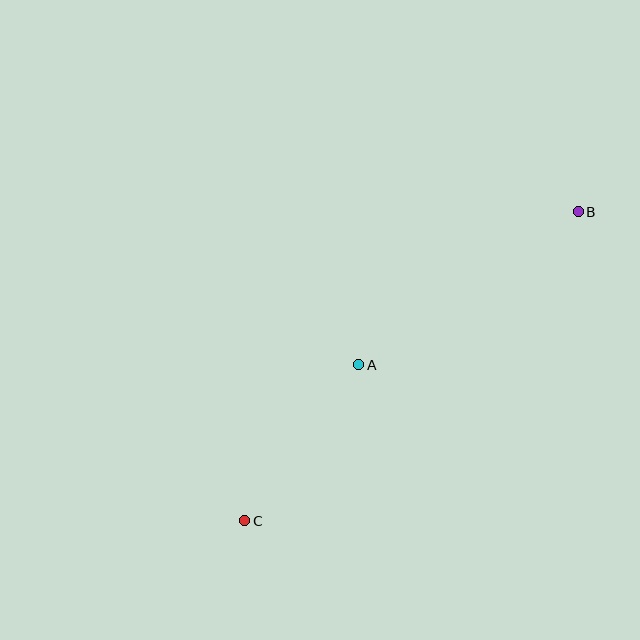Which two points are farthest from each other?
Points B and C are farthest from each other.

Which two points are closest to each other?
Points A and C are closest to each other.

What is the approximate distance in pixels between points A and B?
The distance between A and B is approximately 268 pixels.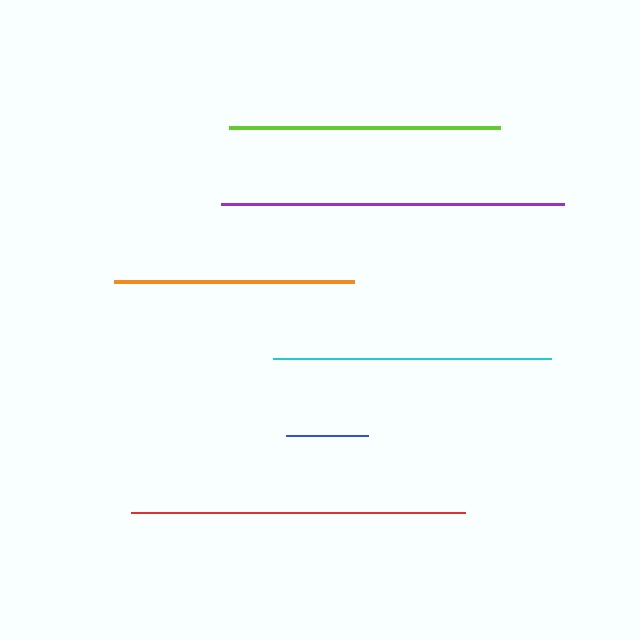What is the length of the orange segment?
The orange segment is approximately 240 pixels long.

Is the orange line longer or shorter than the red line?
The red line is longer than the orange line.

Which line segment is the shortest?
The blue line is the shortest at approximately 82 pixels.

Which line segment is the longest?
The purple line is the longest at approximately 342 pixels.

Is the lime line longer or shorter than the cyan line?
The cyan line is longer than the lime line.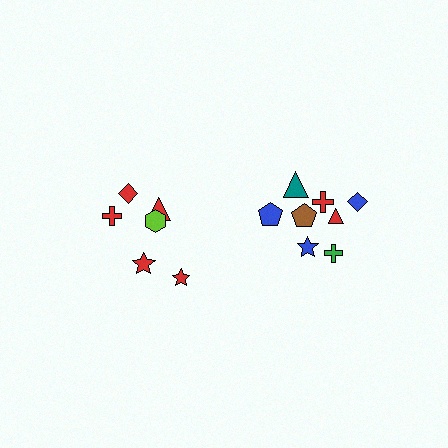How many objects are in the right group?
There are 8 objects.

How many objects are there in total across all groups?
There are 14 objects.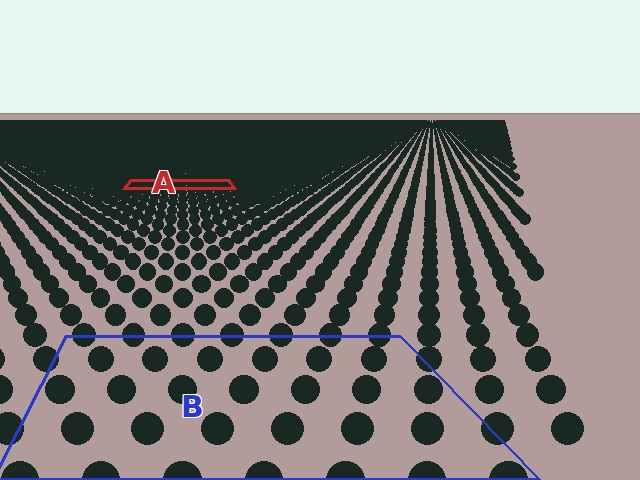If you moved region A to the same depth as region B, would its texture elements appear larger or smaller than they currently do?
They would appear larger. At a closer depth, the same texture elements are projected at a bigger on-screen size.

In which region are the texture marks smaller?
The texture marks are smaller in region A, because it is farther away.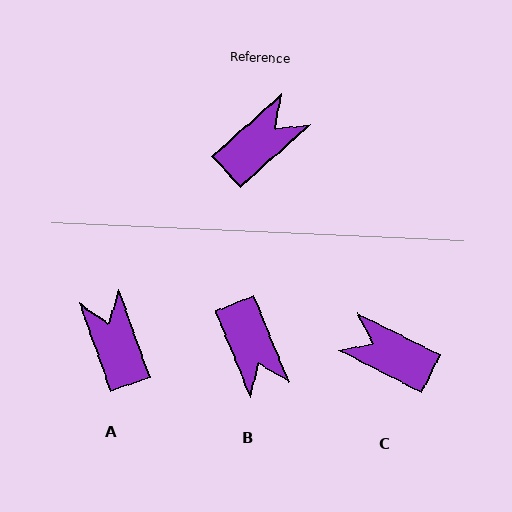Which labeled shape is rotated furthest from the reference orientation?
C, about 111 degrees away.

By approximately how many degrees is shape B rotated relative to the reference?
Approximately 110 degrees clockwise.